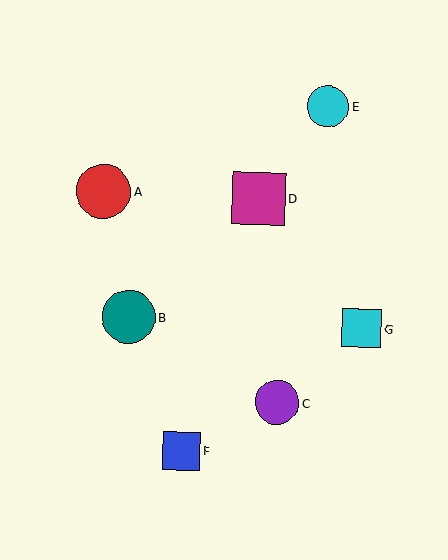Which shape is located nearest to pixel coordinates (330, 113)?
The cyan circle (labeled E) at (328, 106) is nearest to that location.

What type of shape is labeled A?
Shape A is a red circle.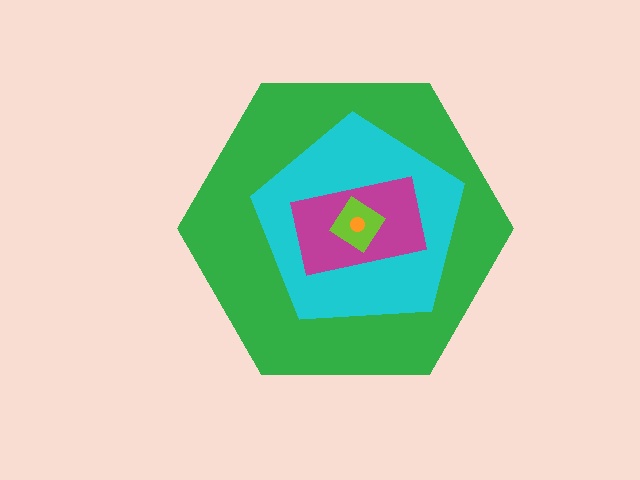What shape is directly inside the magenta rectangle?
The lime diamond.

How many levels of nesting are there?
5.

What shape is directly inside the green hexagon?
The cyan pentagon.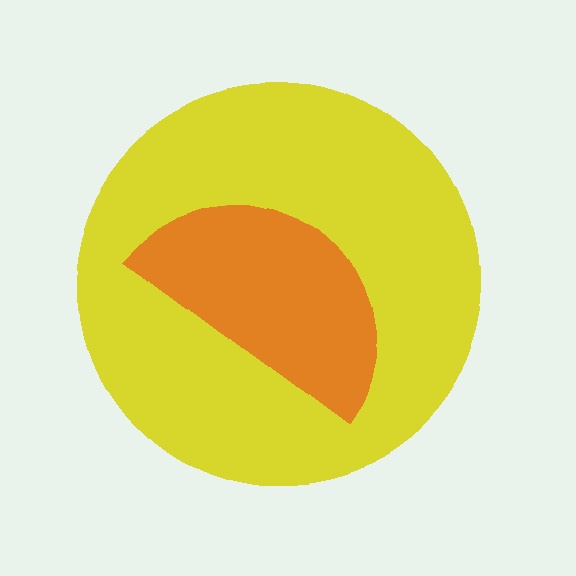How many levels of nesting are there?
2.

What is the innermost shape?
The orange semicircle.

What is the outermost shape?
The yellow circle.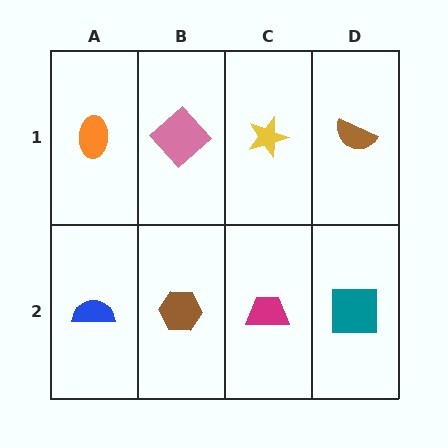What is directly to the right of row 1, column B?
A yellow star.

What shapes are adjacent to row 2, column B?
A pink diamond (row 1, column B), a blue semicircle (row 2, column A), a magenta trapezoid (row 2, column C).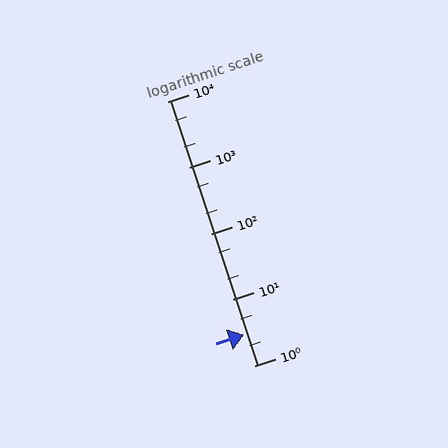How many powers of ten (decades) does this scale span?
The scale spans 4 decades, from 1 to 10000.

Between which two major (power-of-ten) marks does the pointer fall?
The pointer is between 1 and 10.